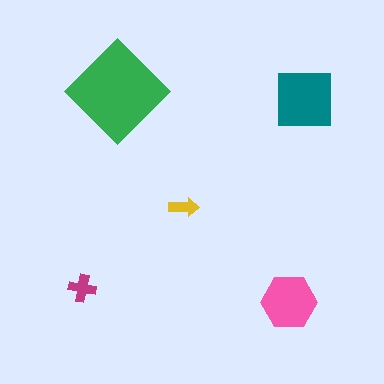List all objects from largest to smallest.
The green diamond, the teal square, the pink hexagon, the magenta cross, the yellow arrow.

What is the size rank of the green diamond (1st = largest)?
1st.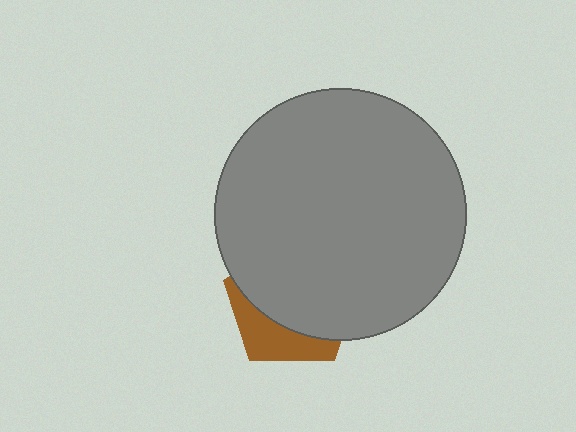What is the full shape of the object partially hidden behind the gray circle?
The partially hidden object is a brown pentagon.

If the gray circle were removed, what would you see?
You would see the complete brown pentagon.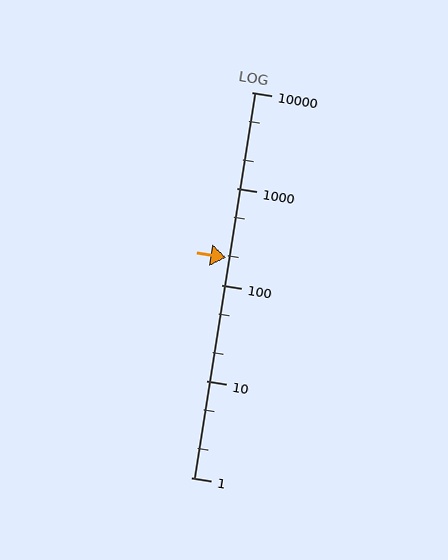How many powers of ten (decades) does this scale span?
The scale spans 4 decades, from 1 to 10000.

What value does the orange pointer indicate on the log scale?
The pointer indicates approximately 190.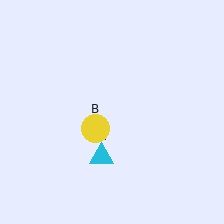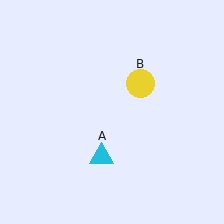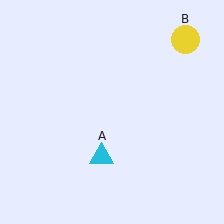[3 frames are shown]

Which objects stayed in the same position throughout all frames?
Cyan triangle (object A) remained stationary.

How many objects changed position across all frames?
1 object changed position: yellow circle (object B).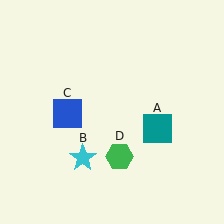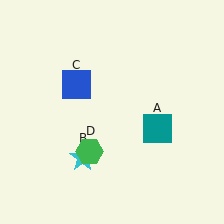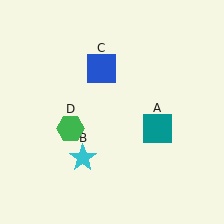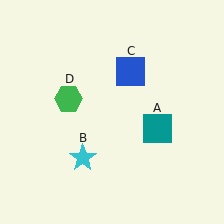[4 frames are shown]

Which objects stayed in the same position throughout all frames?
Teal square (object A) and cyan star (object B) remained stationary.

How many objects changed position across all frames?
2 objects changed position: blue square (object C), green hexagon (object D).